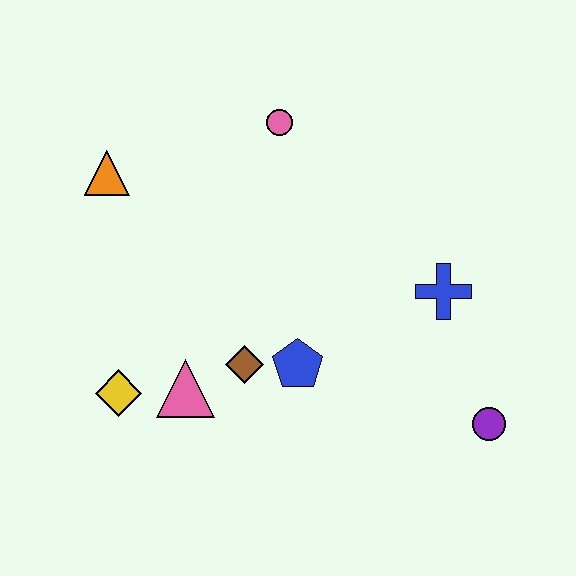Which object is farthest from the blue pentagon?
The orange triangle is farthest from the blue pentagon.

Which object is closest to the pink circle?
The orange triangle is closest to the pink circle.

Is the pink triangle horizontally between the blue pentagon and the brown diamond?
No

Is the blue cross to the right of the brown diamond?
Yes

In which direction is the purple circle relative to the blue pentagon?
The purple circle is to the right of the blue pentagon.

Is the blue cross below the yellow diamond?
No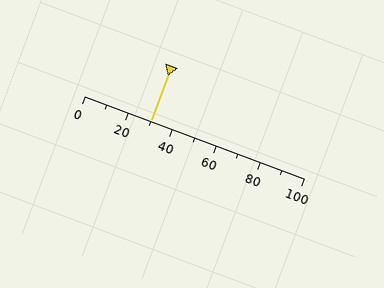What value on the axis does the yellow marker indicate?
The marker indicates approximately 30.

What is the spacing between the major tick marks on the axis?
The major ticks are spaced 20 apart.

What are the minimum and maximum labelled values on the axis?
The axis runs from 0 to 100.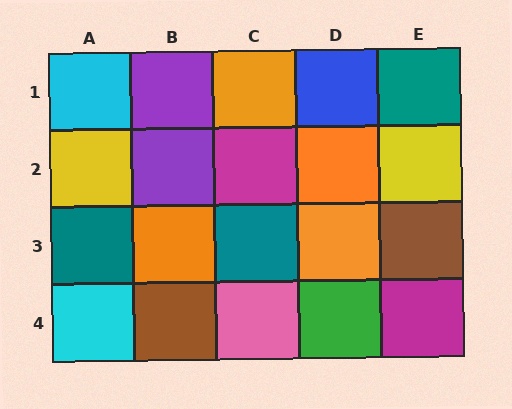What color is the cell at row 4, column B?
Brown.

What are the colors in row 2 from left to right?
Yellow, purple, magenta, orange, yellow.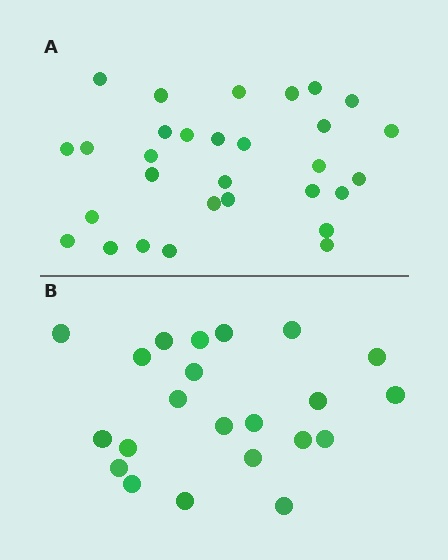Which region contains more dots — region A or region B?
Region A (the top region) has more dots.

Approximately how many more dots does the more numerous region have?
Region A has roughly 8 or so more dots than region B.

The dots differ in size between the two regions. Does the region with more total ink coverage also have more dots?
No. Region B has more total ink coverage because its dots are larger, but region A actually contains more individual dots. Total area can be misleading — the number of items is what matters here.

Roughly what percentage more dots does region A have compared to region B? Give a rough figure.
About 35% more.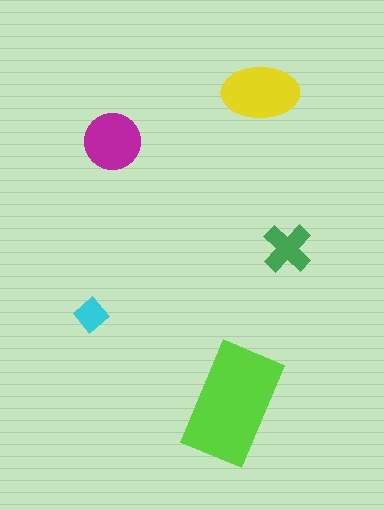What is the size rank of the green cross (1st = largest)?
4th.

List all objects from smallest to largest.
The cyan diamond, the green cross, the magenta circle, the yellow ellipse, the lime rectangle.